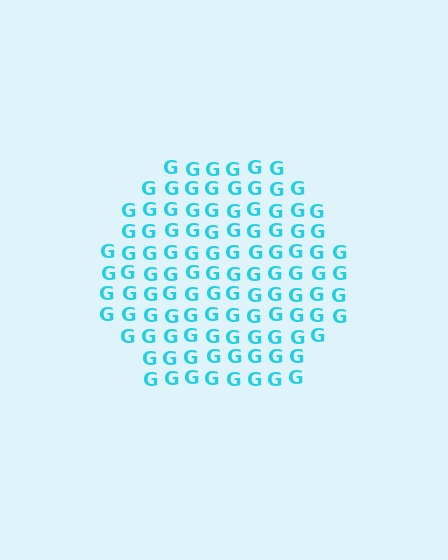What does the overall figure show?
The overall figure shows a hexagon.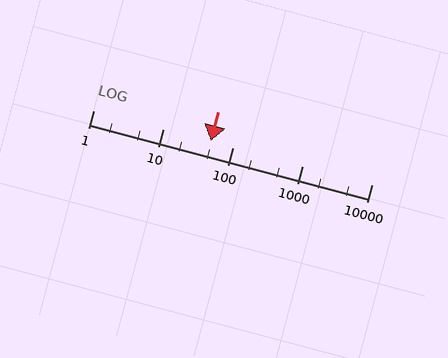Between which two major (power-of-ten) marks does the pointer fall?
The pointer is between 10 and 100.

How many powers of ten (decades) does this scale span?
The scale spans 4 decades, from 1 to 10000.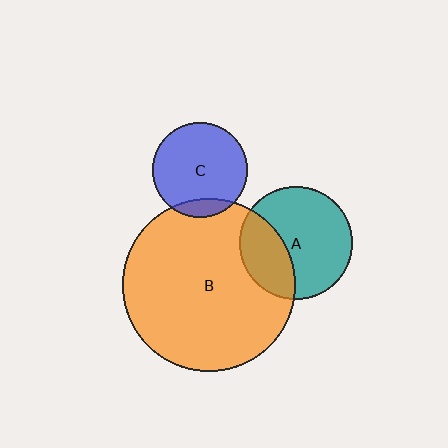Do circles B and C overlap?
Yes.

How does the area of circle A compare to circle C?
Approximately 1.4 times.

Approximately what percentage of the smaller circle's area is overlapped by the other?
Approximately 10%.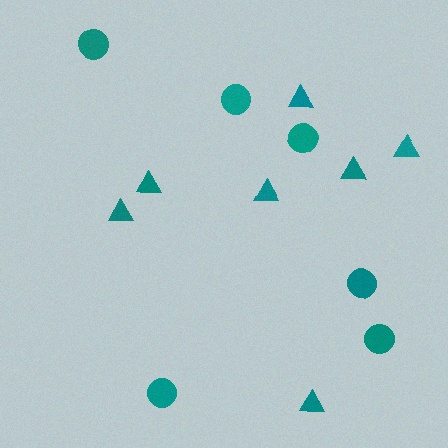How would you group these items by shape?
There are 2 groups: one group of triangles (7) and one group of circles (6).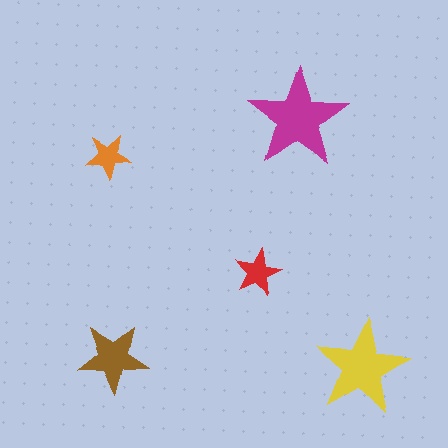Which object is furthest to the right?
The yellow star is rightmost.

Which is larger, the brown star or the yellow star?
The yellow one.